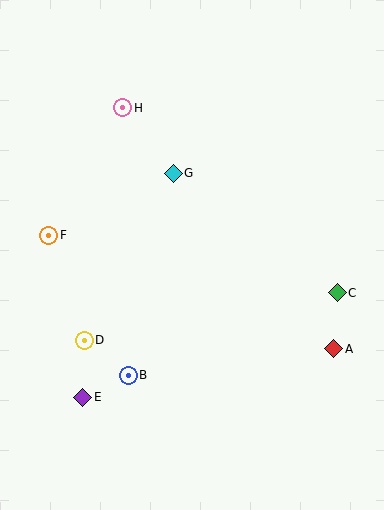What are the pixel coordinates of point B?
Point B is at (128, 375).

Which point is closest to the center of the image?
Point G at (173, 173) is closest to the center.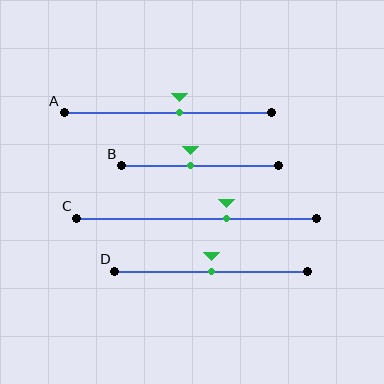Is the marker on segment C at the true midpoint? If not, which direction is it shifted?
No, the marker on segment C is shifted to the right by about 12% of the segment length.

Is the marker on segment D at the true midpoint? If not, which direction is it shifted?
Yes, the marker on segment D is at the true midpoint.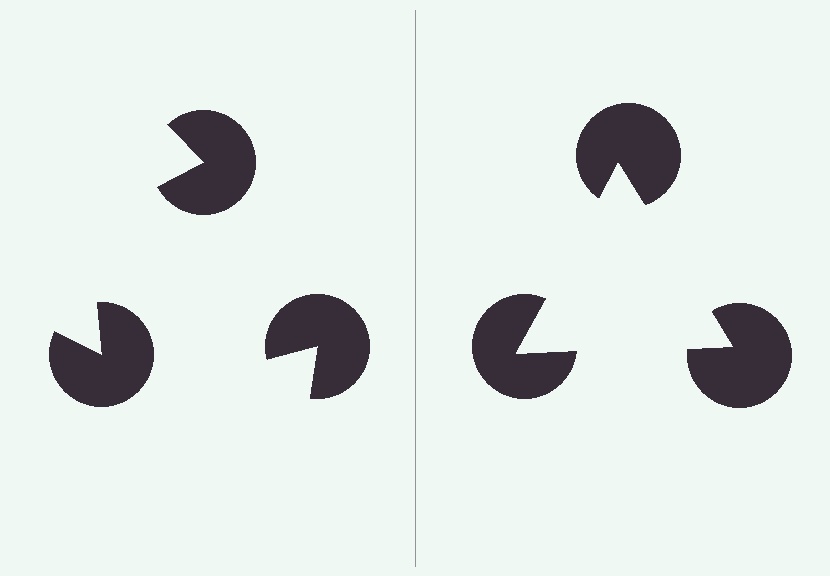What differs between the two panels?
The pac-man discs are positioned identically on both sides; only the wedge orientations differ. On the right they align to a triangle; on the left they are misaligned.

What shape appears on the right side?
An illusory triangle.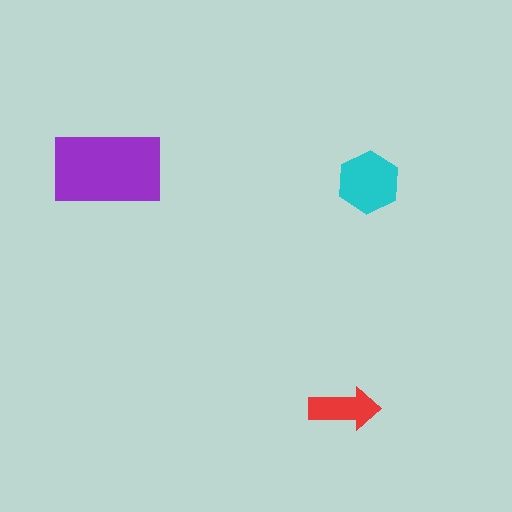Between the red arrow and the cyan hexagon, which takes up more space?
The cyan hexagon.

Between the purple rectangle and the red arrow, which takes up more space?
The purple rectangle.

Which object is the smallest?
The red arrow.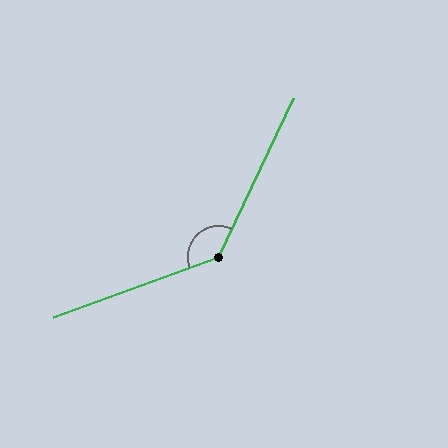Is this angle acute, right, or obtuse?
It is obtuse.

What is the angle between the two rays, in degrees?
Approximately 135 degrees.